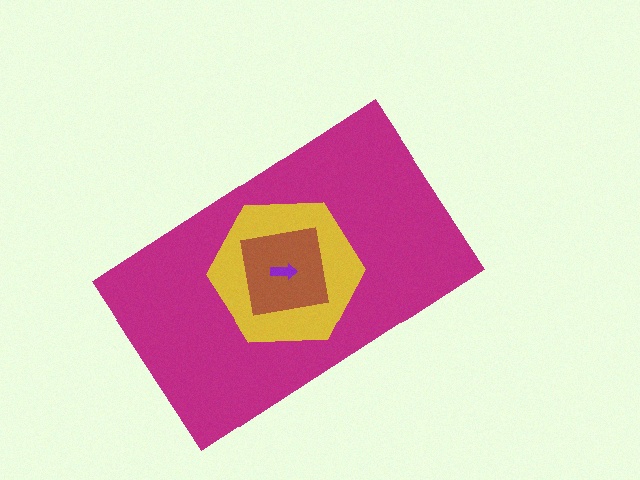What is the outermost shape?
The magenta rectangle.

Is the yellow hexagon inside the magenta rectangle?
Yes.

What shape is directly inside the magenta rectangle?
The yellow hexagon.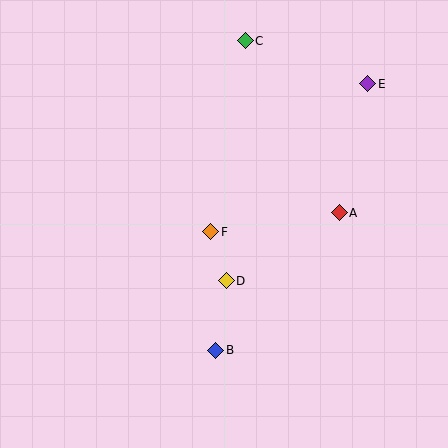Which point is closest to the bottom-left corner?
Point B is closest to the bottom-left corner.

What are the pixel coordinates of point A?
Point A is at (339, 213).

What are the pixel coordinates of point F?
Point F is at (211, 232).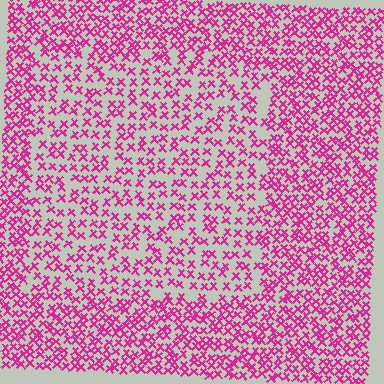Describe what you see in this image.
The image contains small magenta elements arranged at two different densities. A rectangle-shaped region is visible where the elements are less densely packed than the surrounding area.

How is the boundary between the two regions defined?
The boundary is defined by a change in element density (approximately 1.7x ratio). All elements are the same color, size, and shape.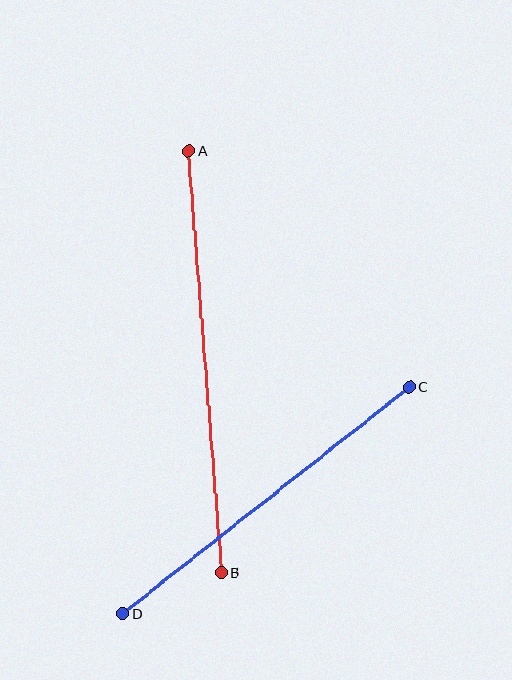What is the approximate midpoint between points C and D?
The midpoint is at approximately (266, 501) pixels.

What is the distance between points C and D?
The distance is approximately 365 pixels.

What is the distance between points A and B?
The distance is approximately 422 pixels.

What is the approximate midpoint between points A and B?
The midpoint is at approximately (205, 362) pixels.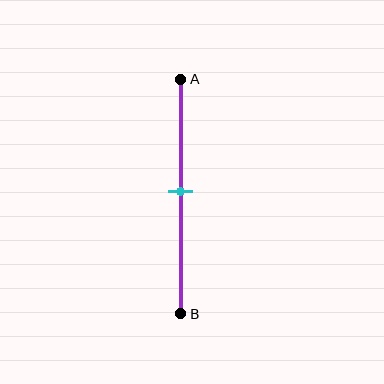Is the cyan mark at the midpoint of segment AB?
Yes, the mark is approximately at the midpoint.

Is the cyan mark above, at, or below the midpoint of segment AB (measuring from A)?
The cyan mark is approximately at the midpoint of segment AB.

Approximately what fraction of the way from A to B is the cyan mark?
The cyan mark is approximately 50% of the way from A to B.